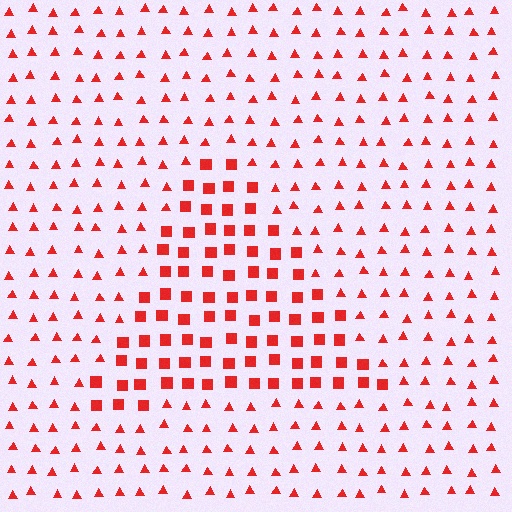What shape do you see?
I see a triangle.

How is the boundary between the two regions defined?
The boundary is defined by a change in element shape: squares inside vs. triangles outside. All elements share the same color and spacing.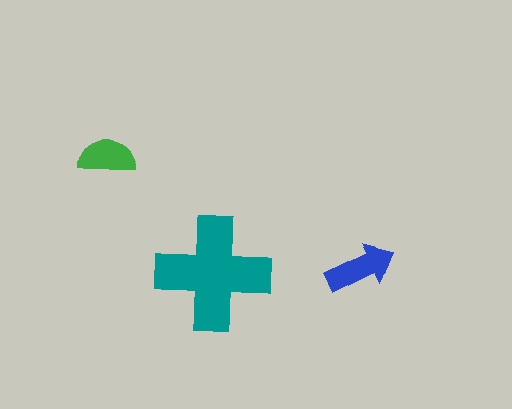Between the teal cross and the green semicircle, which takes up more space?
The teal cross.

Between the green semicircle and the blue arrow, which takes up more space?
The blue arrow.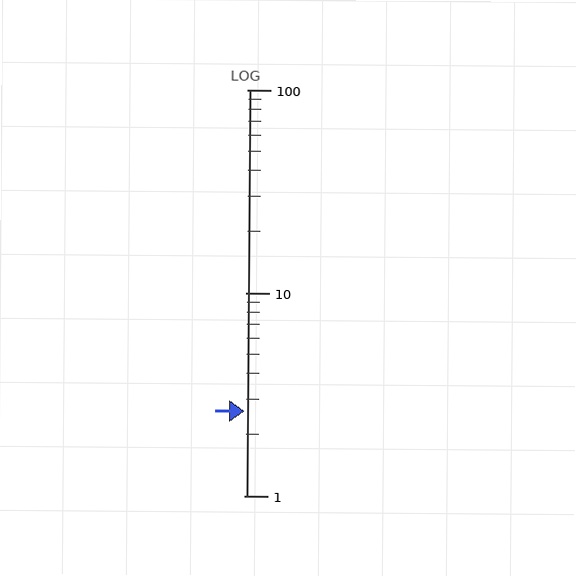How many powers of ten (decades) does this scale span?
The scale spans 2 decades, from 1 to 100.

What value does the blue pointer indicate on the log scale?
The pointer indicates approximately 2.6.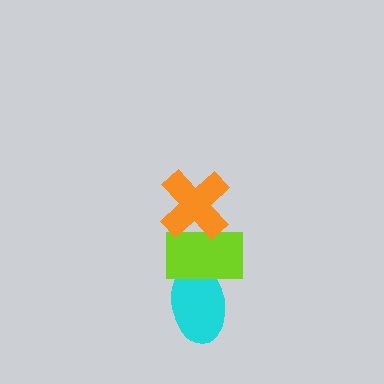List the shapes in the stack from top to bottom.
From top to bottom: the orange cross, the lime rectangle, the cyan ellipse.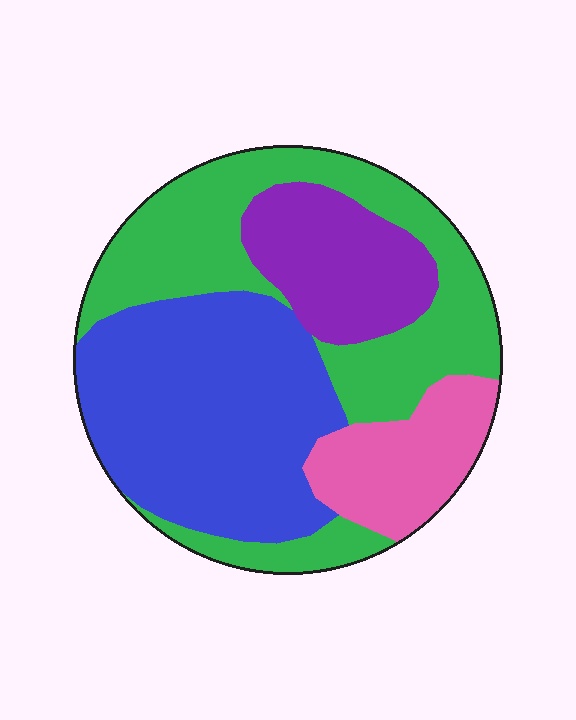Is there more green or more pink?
Green.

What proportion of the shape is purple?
Purple takes up about one sixth (1/6) of the shape.